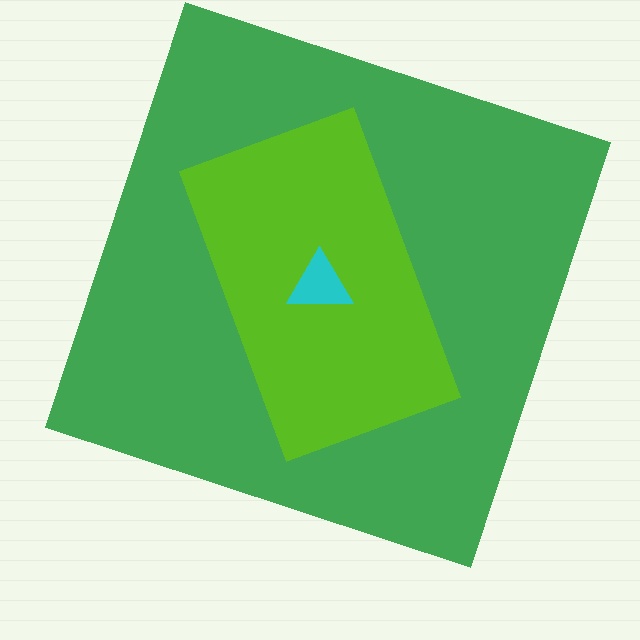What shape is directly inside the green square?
The lime rectangle.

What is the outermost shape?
The green square.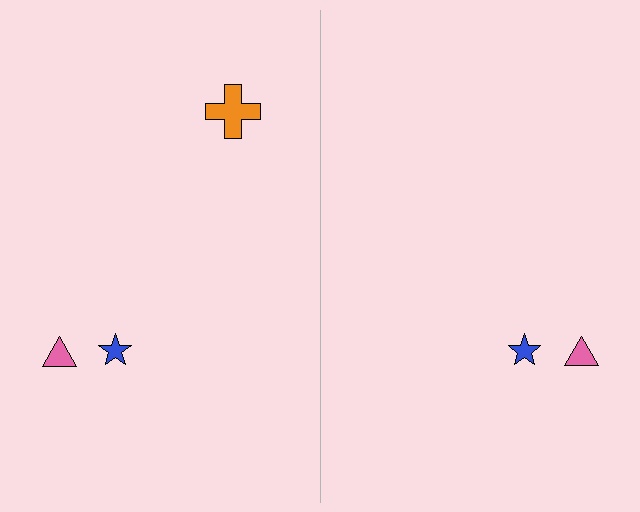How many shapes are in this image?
There are 5 shapes in this image.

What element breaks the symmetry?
A orange cross is missing from the right side.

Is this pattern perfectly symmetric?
No, the pattern is not perfectly symmetric. A orange cross is missing from the right side.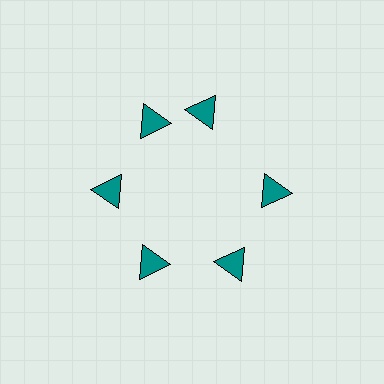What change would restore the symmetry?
The symmetry would be restored by rotating it back into even spacing with its neighbors so that all 6 triangles sit at equal angles and equal distance from the center.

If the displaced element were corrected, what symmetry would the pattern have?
It would have 6-fold rotational symmetry — the pattern would map onto itself every 60 degrees.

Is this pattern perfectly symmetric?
No. The 6 teal triangles are arranged in a ring, but one element near the 1 o'clock position is rotated out of alignment along the ring, breaking the 6-fold rotational symmetry.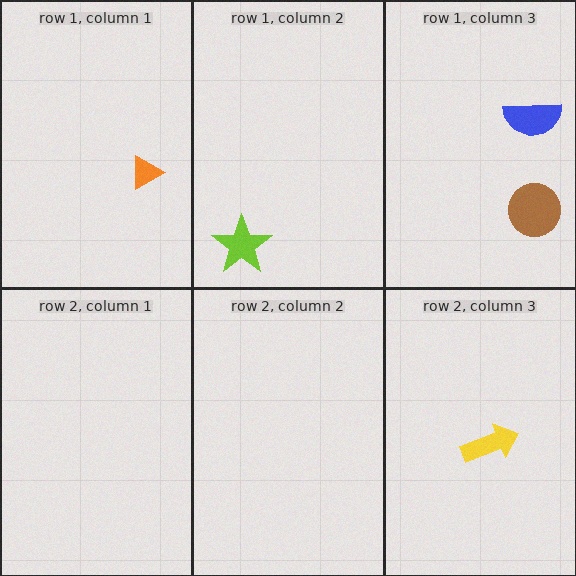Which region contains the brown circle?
The row 1, column 3 region.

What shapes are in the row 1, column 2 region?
The lime star.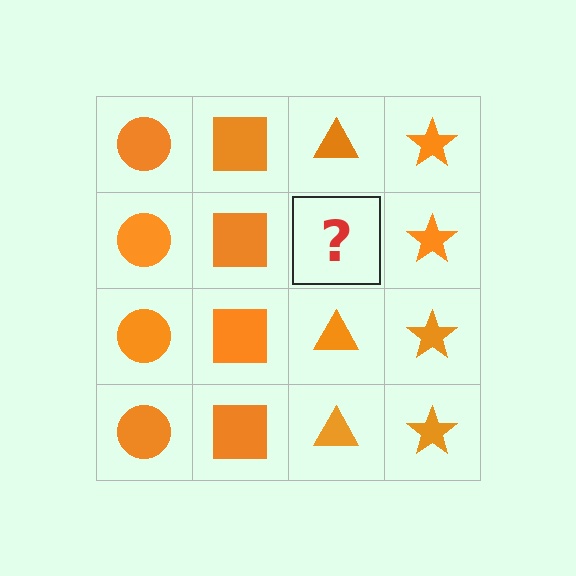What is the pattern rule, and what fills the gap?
The rule is that each column has a consistent shape. The gap should be filled with an orange triangle.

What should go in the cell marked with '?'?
The missing cell should contain an orange triangle.